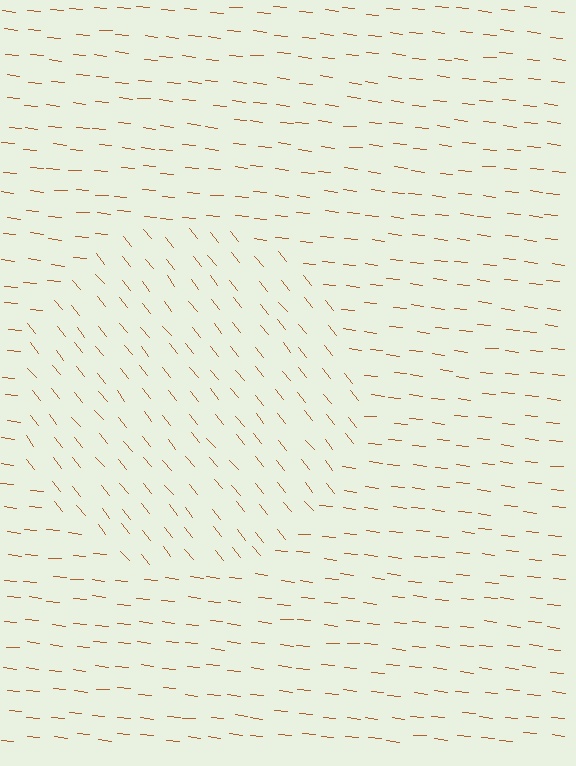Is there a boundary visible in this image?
Yes, there is a texture boundary formed by a change in line orientation.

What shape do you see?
I see a circle.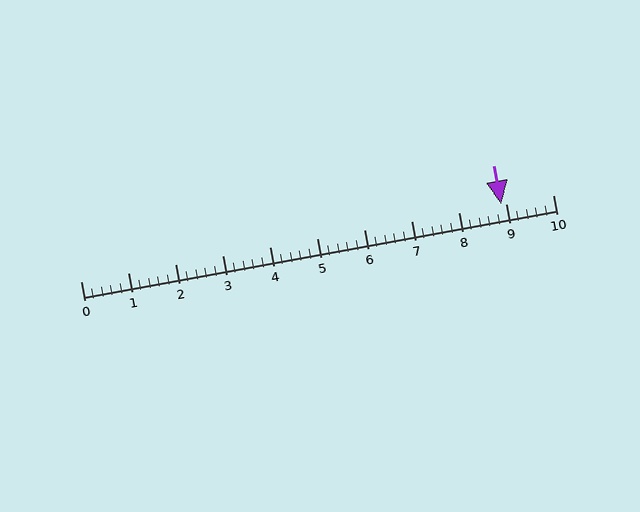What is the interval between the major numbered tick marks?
The major tick marks are spaced 1 units apart.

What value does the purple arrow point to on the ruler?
The purple arrow points to approximately 8.9.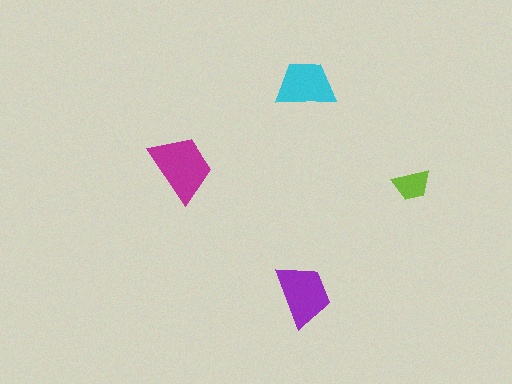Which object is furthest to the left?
The magenta trapezoid is leftmost.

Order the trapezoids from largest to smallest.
the magenta one, the purple one, the cyan one, the lime one.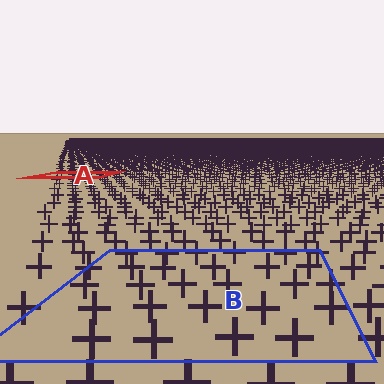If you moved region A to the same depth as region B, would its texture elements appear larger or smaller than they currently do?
They would appear larger. At a closer depth, the same texture elements are projected at a bigger on-screen size.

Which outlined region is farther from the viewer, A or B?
Region A is farther from the viewer — the texture elements inside it appear smaller and more densely packed.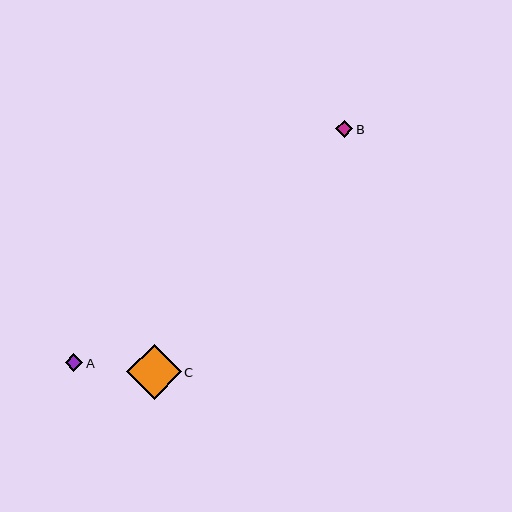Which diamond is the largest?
Diamond C is the largest with a size of approximately 55 pixels.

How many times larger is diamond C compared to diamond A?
Diamond C is approximately 3.1 times the size of diamond A.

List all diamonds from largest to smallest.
From largest to smallest: C, A, B.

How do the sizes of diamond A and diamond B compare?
Diamond A and diamond B are approximately the same size.